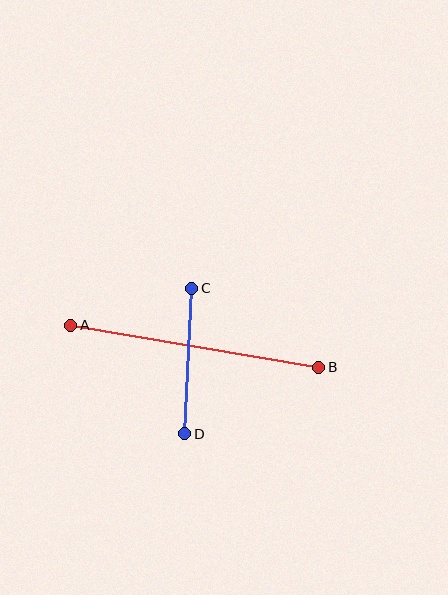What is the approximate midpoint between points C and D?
The midpoint is at approximately (188, 361) pixels.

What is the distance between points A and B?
The distance is approximately 251 pixels.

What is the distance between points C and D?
The distance is approximately 146 pixels.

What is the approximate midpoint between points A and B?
The midpoint is at approximately (195, 346) pixels.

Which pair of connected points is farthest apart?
Points A and B are farthest apart.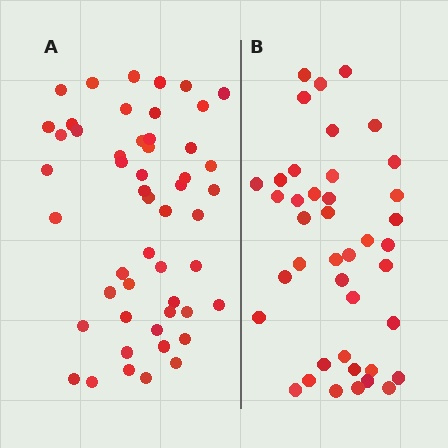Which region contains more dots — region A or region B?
Region A (the left region) has more dots.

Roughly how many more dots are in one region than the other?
Region A has roughly 10 or so more dots than region B.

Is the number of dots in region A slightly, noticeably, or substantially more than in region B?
Region A has only slightly more — the two regions are fairly close. The ratio is roughly 1.2 to 1.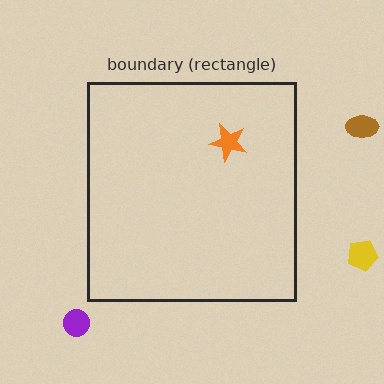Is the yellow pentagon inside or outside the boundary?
Outside.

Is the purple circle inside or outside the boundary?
Outside.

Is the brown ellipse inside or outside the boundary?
Outside.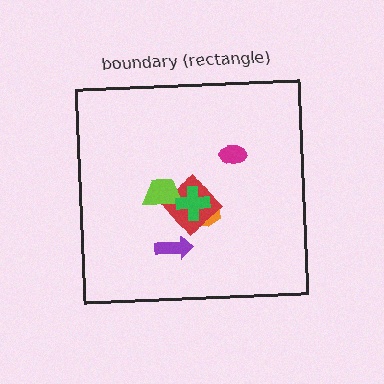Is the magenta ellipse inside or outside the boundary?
Inside.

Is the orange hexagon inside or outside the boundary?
Inside.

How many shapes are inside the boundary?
6 inside, 0 outside.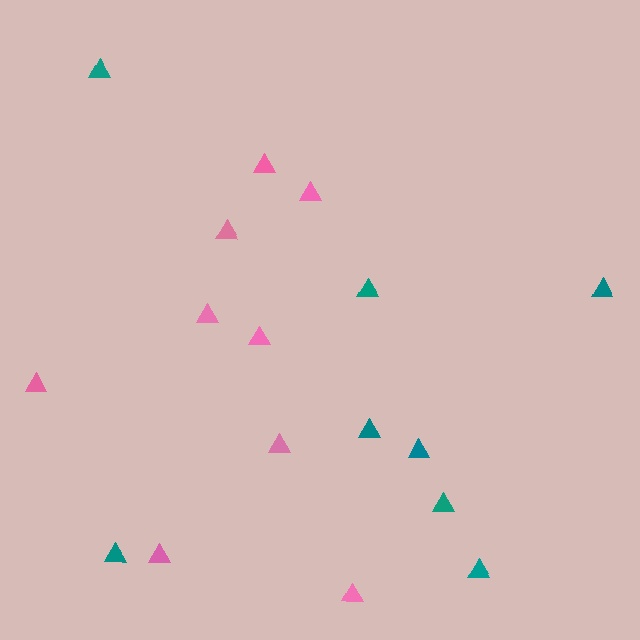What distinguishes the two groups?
There are 2 groups: one group of pink triangles (9) and one group of teal triangles (8).